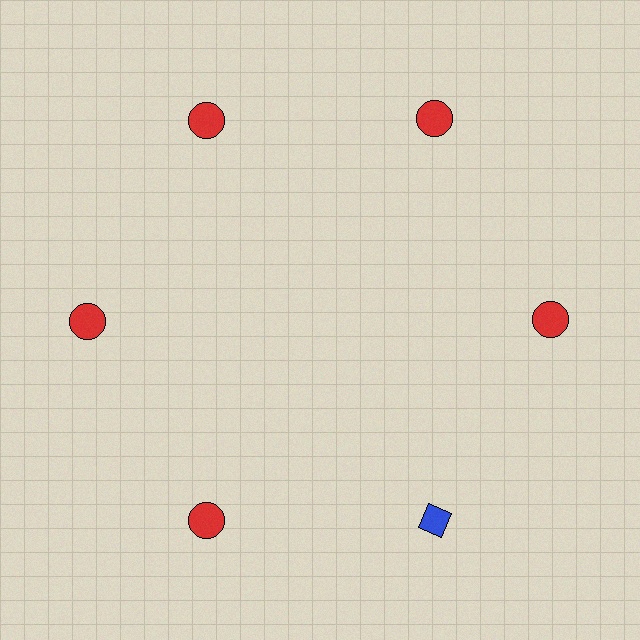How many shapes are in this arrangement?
There are 6 shapes arranged in a ring pattern.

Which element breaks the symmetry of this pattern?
The blue diamond at roughly the 5 o'clock position breaks the symmetry. All other shapes are red circles.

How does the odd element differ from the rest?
It differs in both color (blue instead of red) and shape (diamond instead of circle).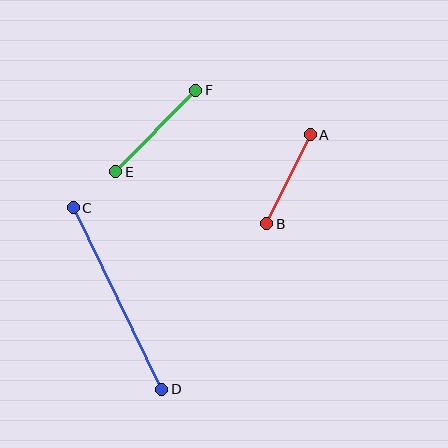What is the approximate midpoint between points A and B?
The midpoint is at approximately (288, 179) pixels.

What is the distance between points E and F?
The distance is approximately 114 pixels.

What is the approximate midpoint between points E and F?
The midpoint is at approximately (156, 131) pixels.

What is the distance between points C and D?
The distance is approximately 202 pixels.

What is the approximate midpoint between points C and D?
The midpoint is at approximately (117, 299) pixels.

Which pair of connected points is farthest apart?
Points C and D are farthest apart.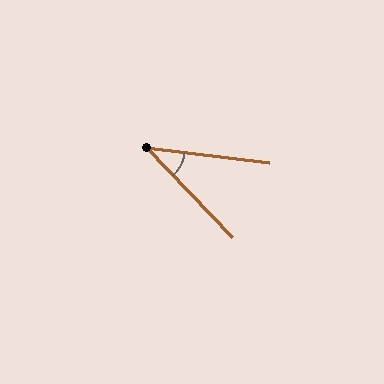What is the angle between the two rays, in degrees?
Approximately 39 degrees.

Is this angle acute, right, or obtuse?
It is acute.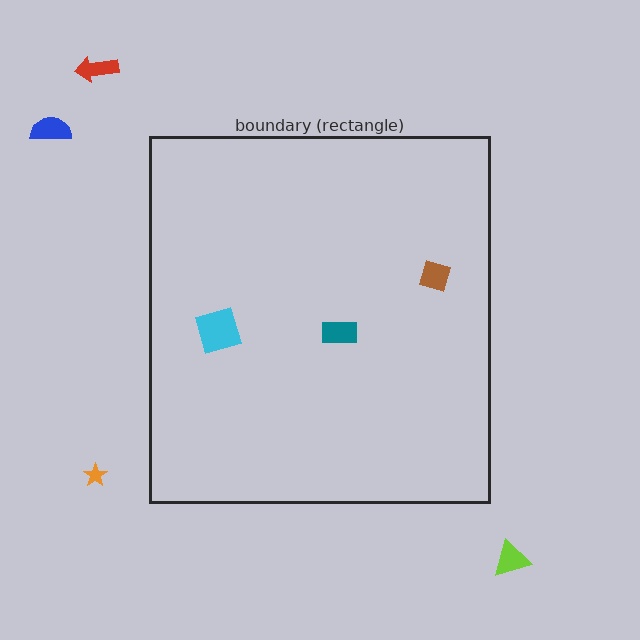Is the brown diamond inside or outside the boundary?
Inside.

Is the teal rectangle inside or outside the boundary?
Inside.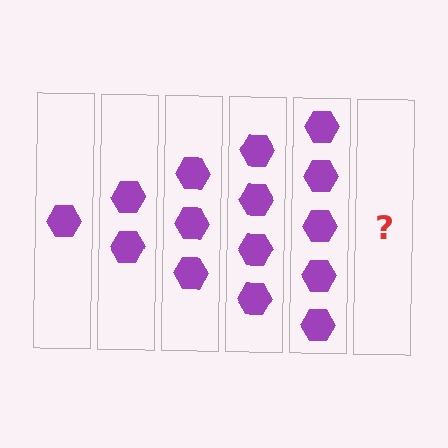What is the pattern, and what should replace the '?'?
The pattern is that each step adds one more hexagon. The '?' should be 6 hexagons.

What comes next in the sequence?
The next element should be 6 hexagons.